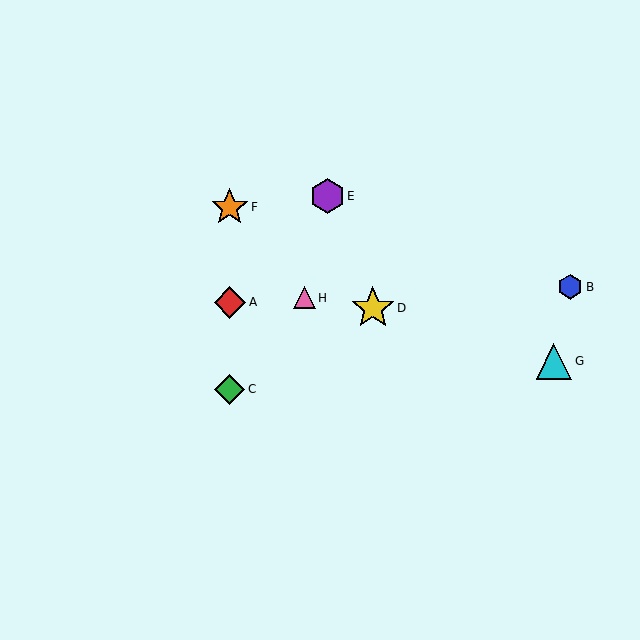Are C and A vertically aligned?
Yes, both are at x≈230.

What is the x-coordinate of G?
Object G is at x≈554.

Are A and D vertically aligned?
No, A is at x≈230 and D is at x≈373.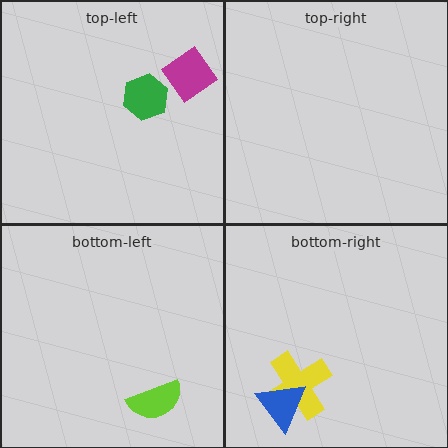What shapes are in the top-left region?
The magenta diamond, the green hexagon.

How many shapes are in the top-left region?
2.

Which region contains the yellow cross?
The bottom-right region.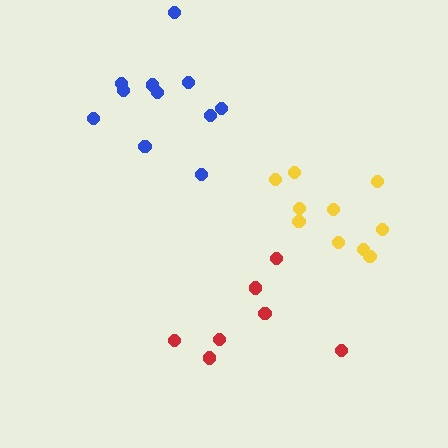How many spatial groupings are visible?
There are 3 spatial groupings.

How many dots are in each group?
Group 1: 11 dots, Group 2: 7 dots, Group 3: 10 dots (28 total).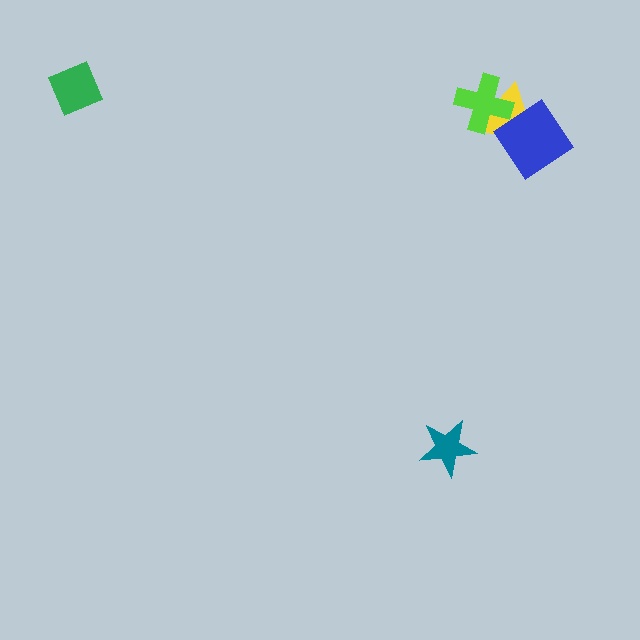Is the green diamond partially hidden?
No, no other shape covers it.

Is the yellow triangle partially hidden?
Yes, it is partially covered by another shape.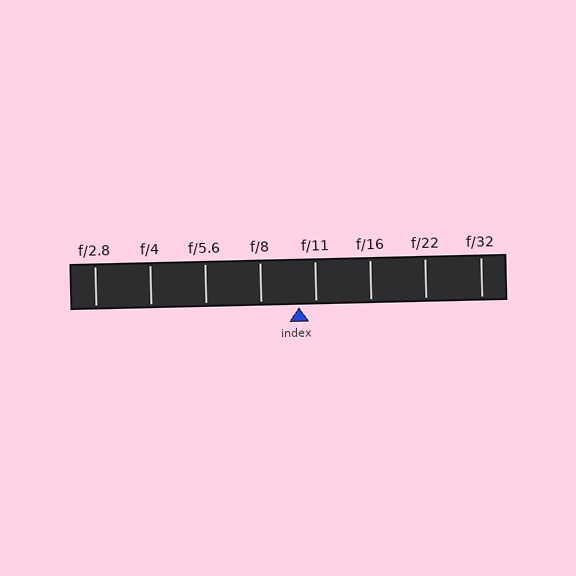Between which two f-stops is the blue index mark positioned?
The index mark is between f/8 and f/11.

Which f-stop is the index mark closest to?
The index mark is closest to f/11.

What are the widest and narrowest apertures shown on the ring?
The widest aperture shown is f/2.8 and the narrowest is f/32.